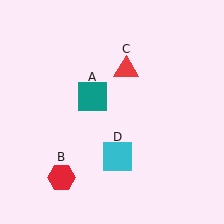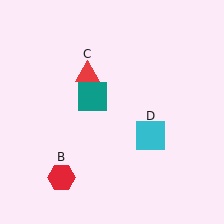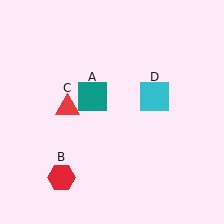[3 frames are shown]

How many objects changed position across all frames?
2 objects changed position: red triangle (object C), cyan square (object D).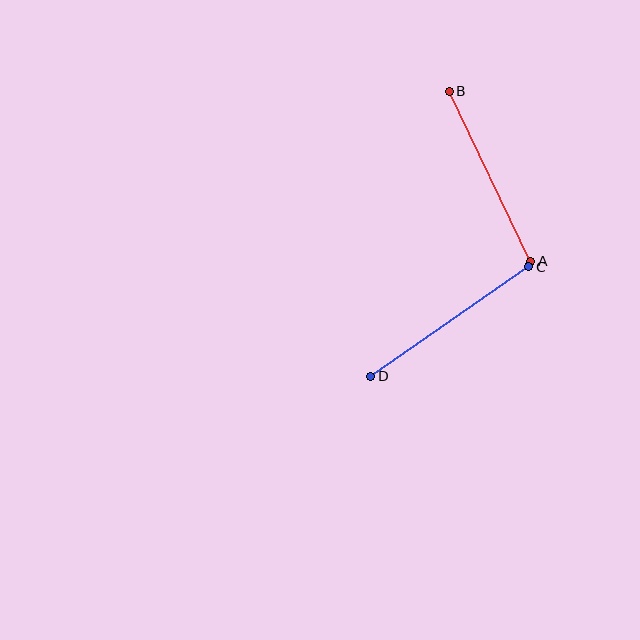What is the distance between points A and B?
The distance is approximately 189 pixels.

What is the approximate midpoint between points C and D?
The midpoint is at approximately (450, 321) pixels.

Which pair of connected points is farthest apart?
Points C and D are farthest apart.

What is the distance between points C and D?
The distance is approximately 193 pixels.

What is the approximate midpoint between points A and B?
The midpoint is at approximately (490, 176) pixels.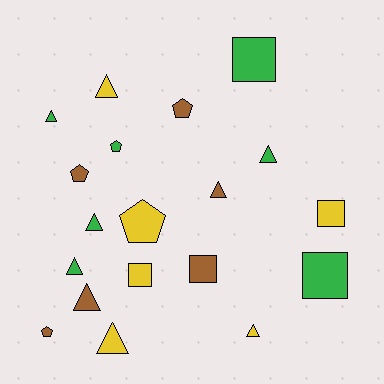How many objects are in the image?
There are 19 objects.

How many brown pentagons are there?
There are 3 brown pentagons.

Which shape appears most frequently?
Triangle, with 9 objects.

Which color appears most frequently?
Green, with 7 objects.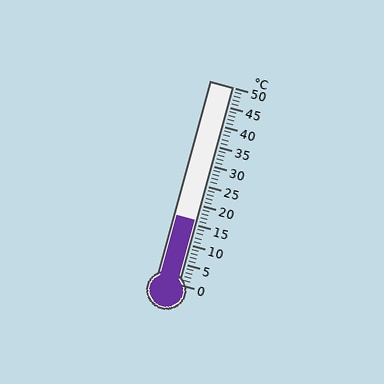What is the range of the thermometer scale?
The thermometer scale ranges from 0°C to 50°C.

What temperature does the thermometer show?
The thermometer shows approximately 16°C.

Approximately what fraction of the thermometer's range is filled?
The thermometer is filled to approximately 30% of its range.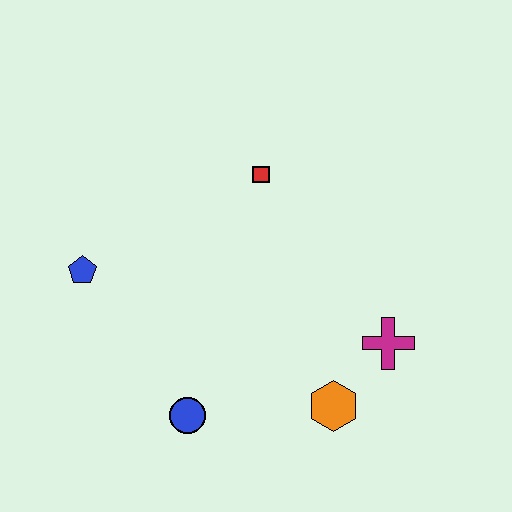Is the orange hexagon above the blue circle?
Yes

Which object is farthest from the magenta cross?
The blue pentagon is farthest from the magenta cross.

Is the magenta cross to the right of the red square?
Yes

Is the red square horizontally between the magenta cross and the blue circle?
Yes